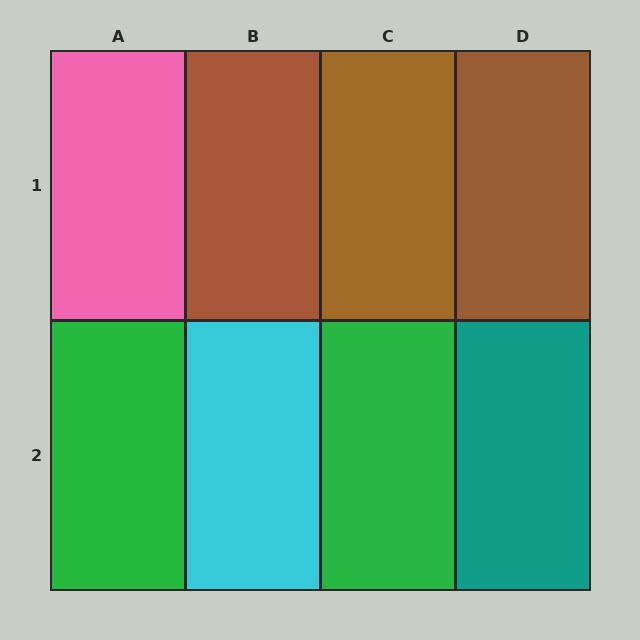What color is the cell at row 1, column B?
Brown.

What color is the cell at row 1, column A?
Pink.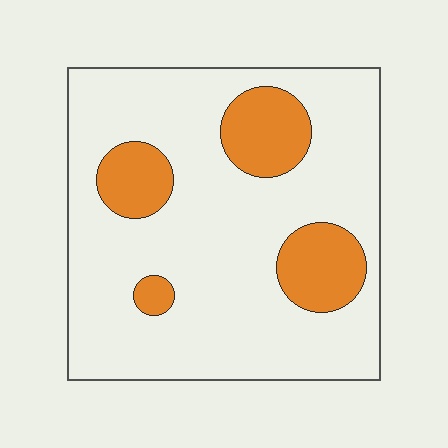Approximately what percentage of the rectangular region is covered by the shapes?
Approximately 20%.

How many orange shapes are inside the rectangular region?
4.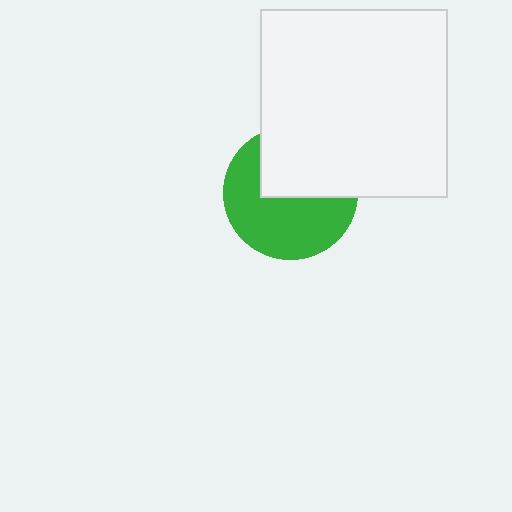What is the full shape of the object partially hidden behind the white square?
The partially hidden object is a green circle.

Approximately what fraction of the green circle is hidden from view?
Roughly 42% of the green circle is hidden behind the white square.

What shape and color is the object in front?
The object in front is a white square.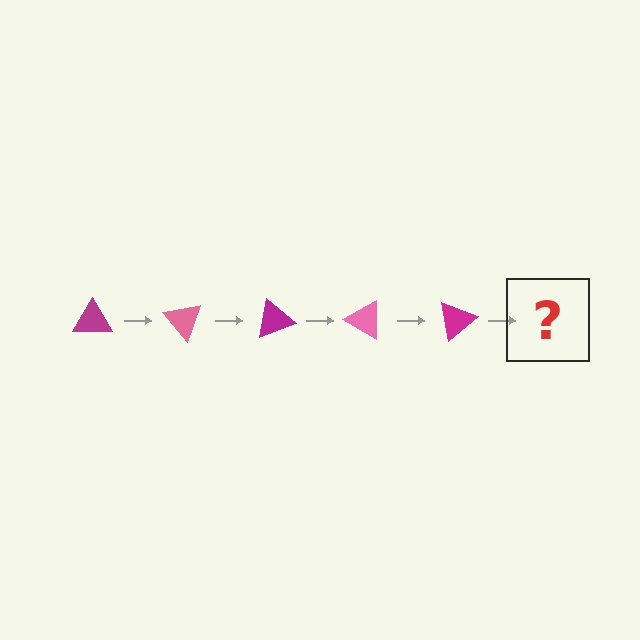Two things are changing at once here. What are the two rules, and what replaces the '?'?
The two rules are that it rotates 50 degrees each step and the color cycles through magenta and pink. The '?' should be a pink triangle, rotated 250 degrees from the start.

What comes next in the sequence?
The next element should be a pink triangle, rotated 250 degrees from the start.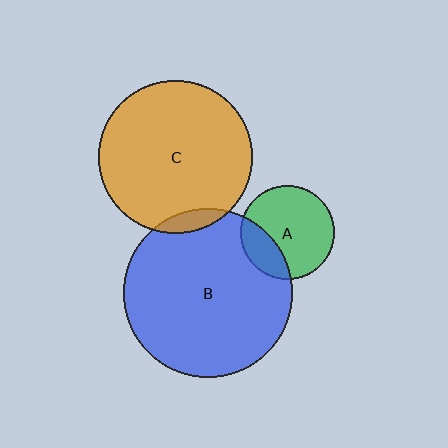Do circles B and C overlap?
Yes.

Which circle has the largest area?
Circle B (blue).